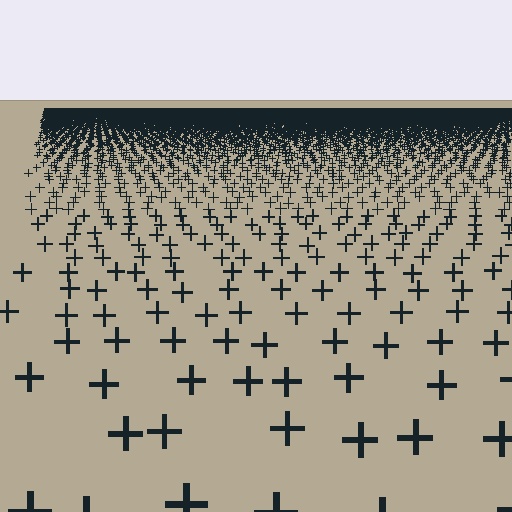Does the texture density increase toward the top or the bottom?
Density increases toward the top.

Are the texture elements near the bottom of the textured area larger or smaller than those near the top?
Larger. Near the bottom, elements are closer to the viewer and appear at a bigger on-screen size.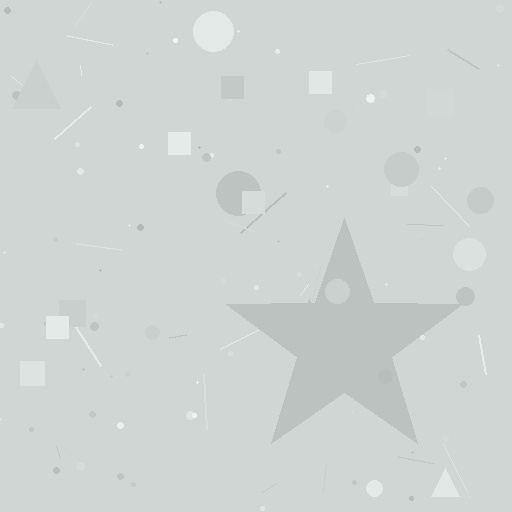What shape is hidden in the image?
A star is hidden in the image.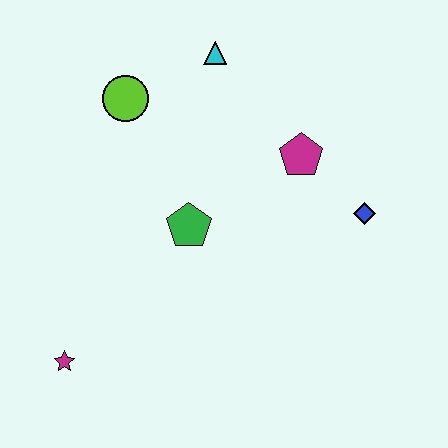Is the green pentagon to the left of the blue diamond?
Yes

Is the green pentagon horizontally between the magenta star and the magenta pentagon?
Yes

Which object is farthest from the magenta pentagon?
The magenta star is farthest from the magenta pentagon.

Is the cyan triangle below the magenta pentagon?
No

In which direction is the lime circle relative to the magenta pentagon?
The lime circle is to the left of the magenta pentagon.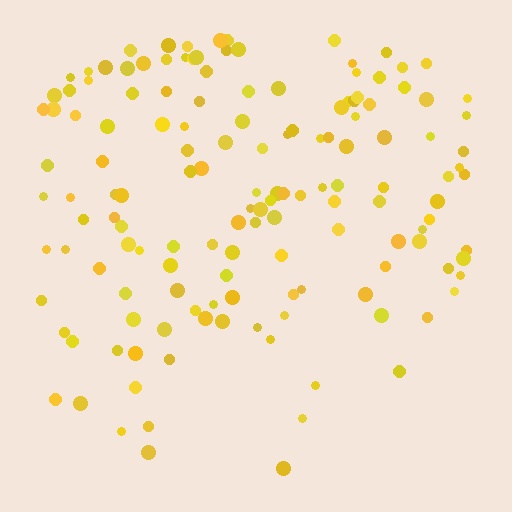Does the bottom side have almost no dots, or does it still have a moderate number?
Still a moderate number, just noticeably fewer than the top.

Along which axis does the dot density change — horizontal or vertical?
Vertical.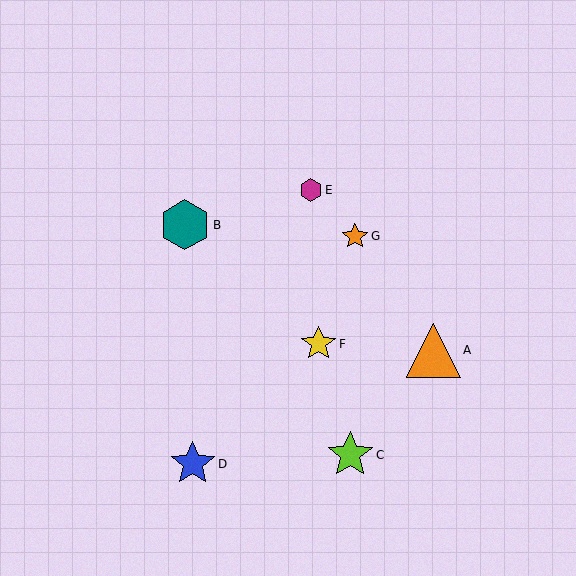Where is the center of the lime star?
The center of the lime star is at (350, 455).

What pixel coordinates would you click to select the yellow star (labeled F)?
Click at (319, 344) to select the yellow star F.